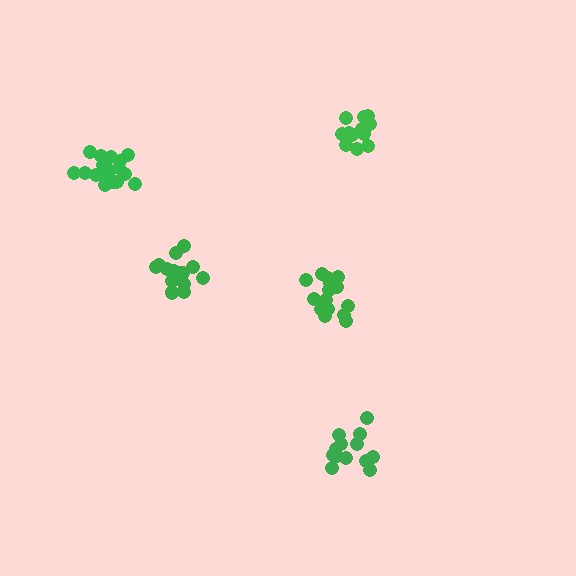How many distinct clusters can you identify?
There are 5 distinct clusters.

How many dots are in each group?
Group 1: 16 dots, Group 2: 13 dots, Group 3: 18 dots, Group 4: 17 dots, Group 5: 16 dots (80 total).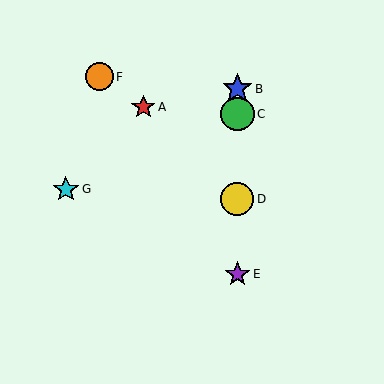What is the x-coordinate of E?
Object E is at x≈237.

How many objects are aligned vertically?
4 objects (B, C, D, E) are aligned vertically.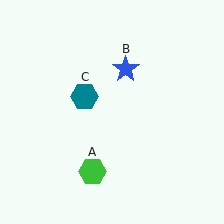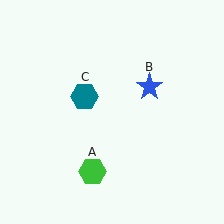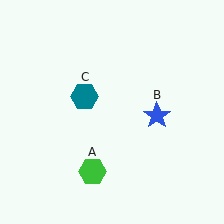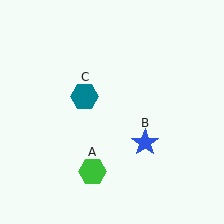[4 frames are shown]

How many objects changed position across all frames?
1 object changed position: blue star (object B).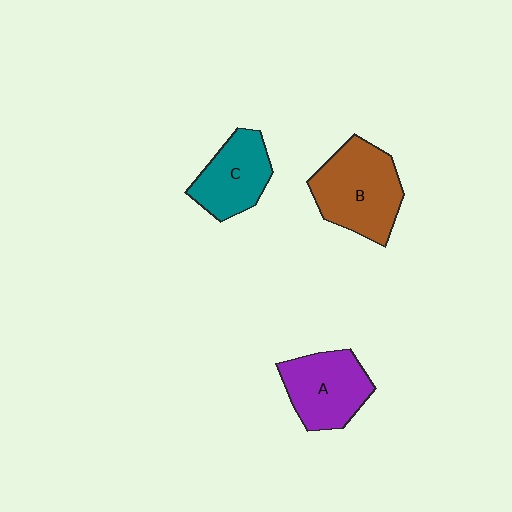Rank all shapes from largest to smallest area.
From largest to smallest: B (brown), A (purple), C (teal).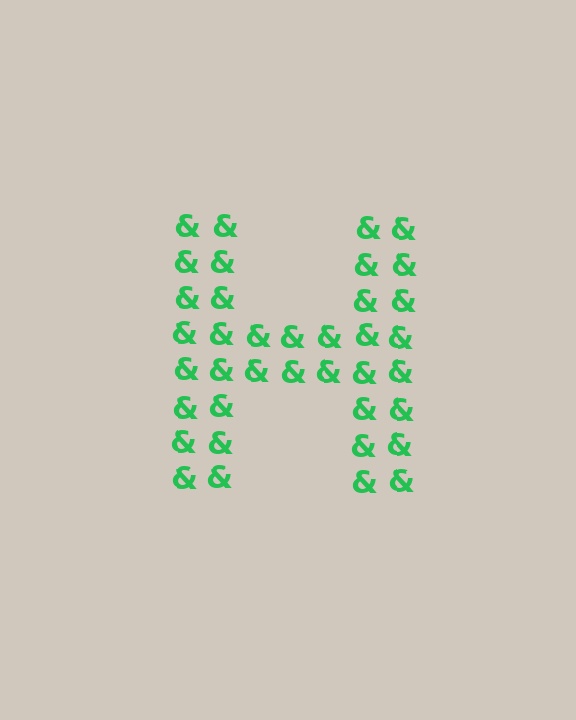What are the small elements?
The small elements are ampersands.